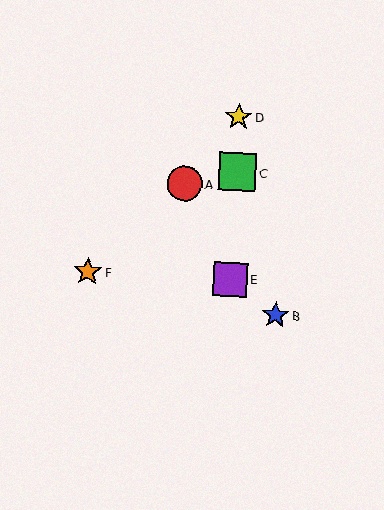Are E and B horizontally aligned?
No, E is at y≈279 and B is at y≈315.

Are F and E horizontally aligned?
Yes, both are at y≈272.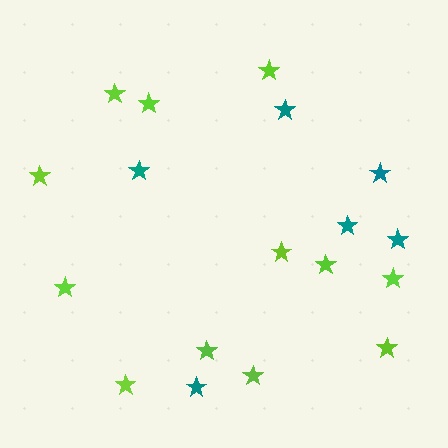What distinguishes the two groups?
There are 2 groups: one group of lime stars (12) and one group of teal stars (6).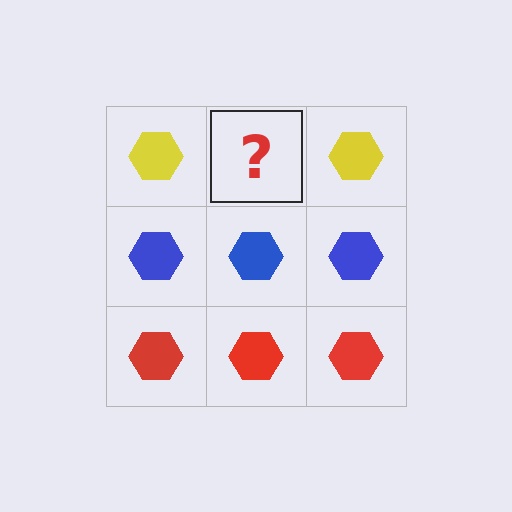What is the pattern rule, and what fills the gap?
The rule is that each row has a consistent color. The gap should be filled with a yellow hexagon.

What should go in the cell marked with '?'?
The missing cell should contain a yellow hexagon.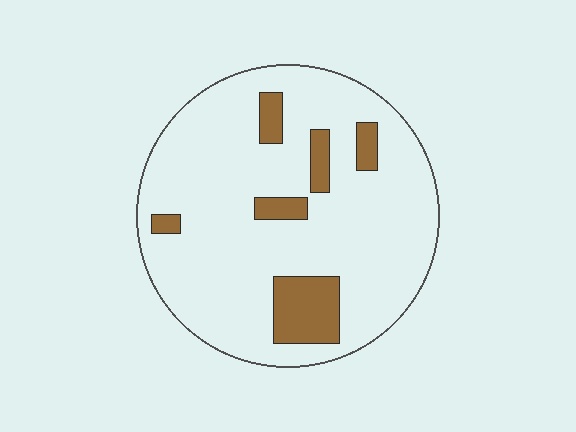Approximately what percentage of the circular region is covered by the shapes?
Approximately 15%.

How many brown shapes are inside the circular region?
6.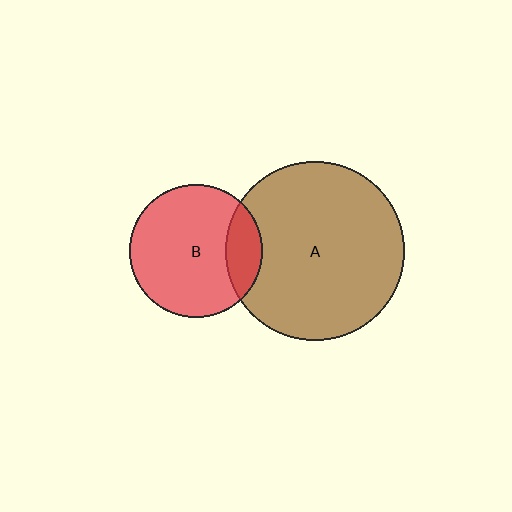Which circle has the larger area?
Circle A (brown).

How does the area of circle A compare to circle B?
Approximately 1.8 times.